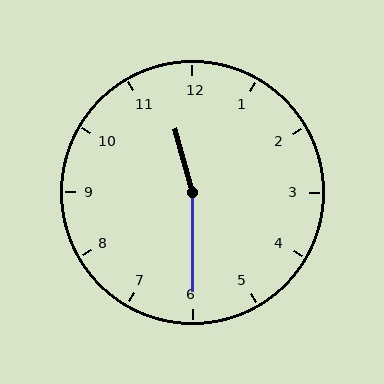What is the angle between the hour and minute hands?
Approximately 165 degrees.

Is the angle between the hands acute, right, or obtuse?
It is obtuse.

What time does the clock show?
11:30.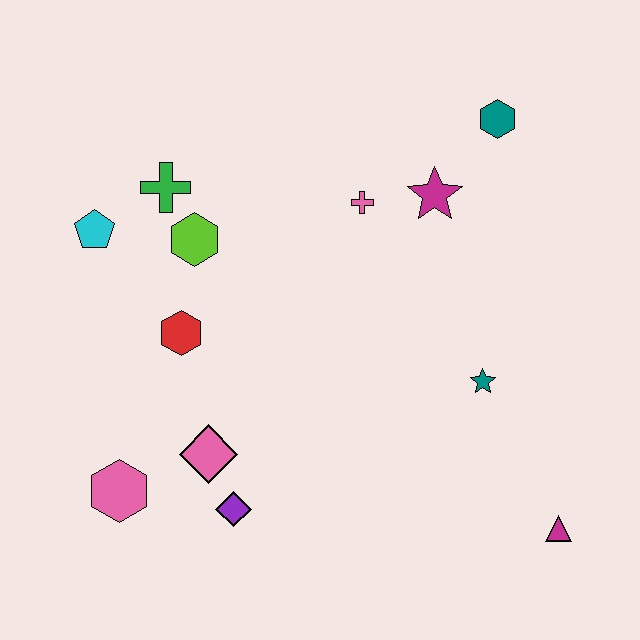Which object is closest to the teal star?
The magenta triangle is closest to the teal star.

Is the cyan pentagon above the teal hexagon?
No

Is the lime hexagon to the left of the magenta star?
Yes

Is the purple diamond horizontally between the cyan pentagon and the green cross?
No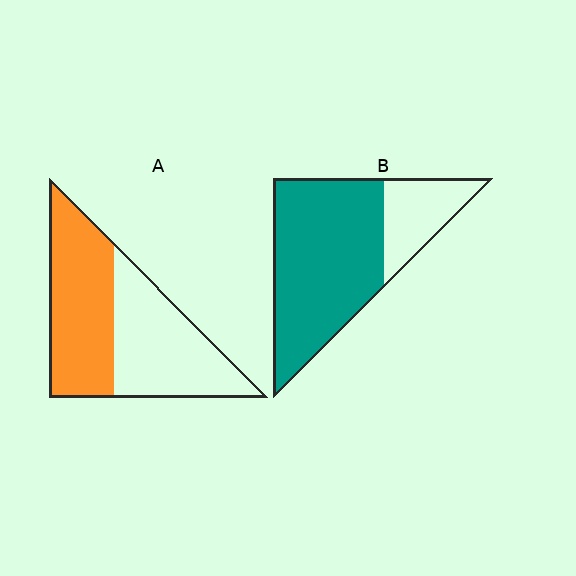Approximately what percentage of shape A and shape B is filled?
A is approximately 50% and B is approximately 75%.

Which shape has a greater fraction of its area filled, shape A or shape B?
Shape B.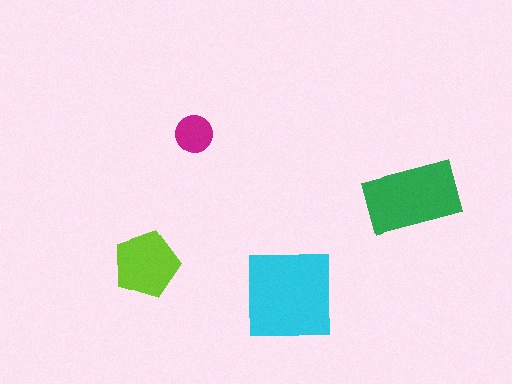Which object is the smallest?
The magenta circle.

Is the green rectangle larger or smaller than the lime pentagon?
Larger.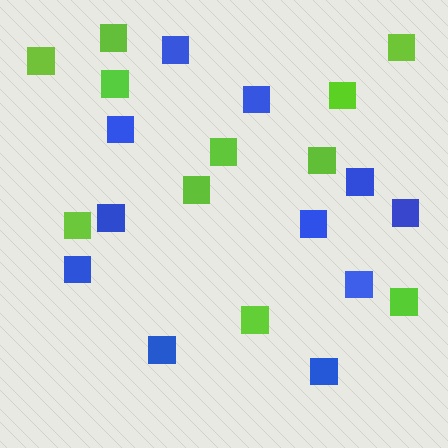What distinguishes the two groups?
There are 2 groups: one group of blue squares (11) and one group of lime squares (11).